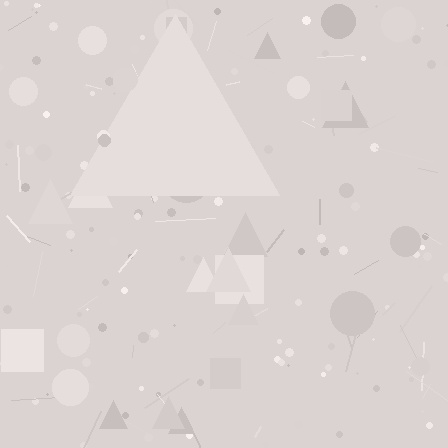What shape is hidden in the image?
A triangle is hidden in the image.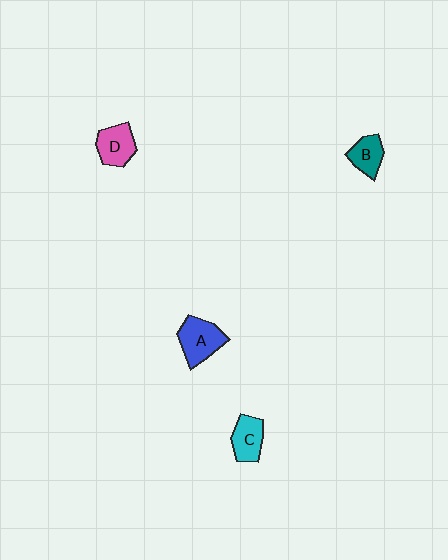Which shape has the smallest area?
Shape B (teal).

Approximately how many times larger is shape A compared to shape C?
Approximately 1.3 times.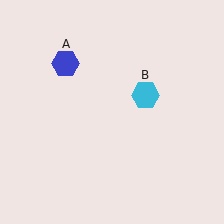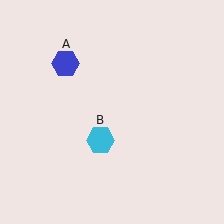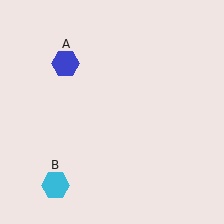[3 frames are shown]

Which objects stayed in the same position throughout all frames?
Blue hexagon (object A) remained stationary.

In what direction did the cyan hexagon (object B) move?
The cyan hexagon (object B) moved down and to the left.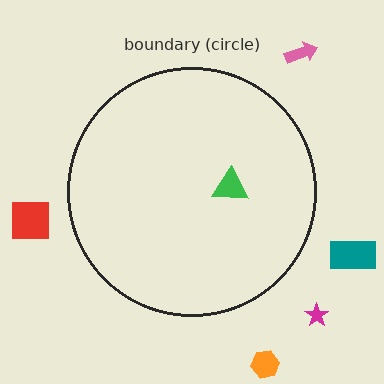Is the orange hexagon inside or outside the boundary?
Outside.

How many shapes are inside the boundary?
1 inside, 5 outside.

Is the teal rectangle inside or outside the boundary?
Outside.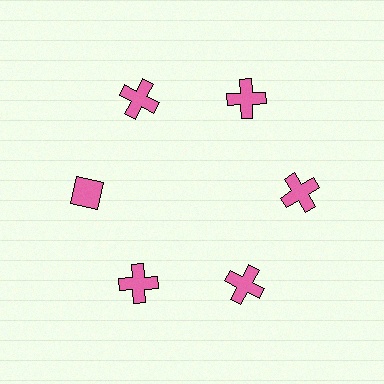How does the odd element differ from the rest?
It has a different shape: diamond instead of cross.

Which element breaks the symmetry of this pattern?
The pink diamond at roughly the 9 o'clock position breaks the symmetry. All other shapes are pink crosses.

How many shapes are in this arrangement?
There are 6 shapes arranged in a ring pattern.